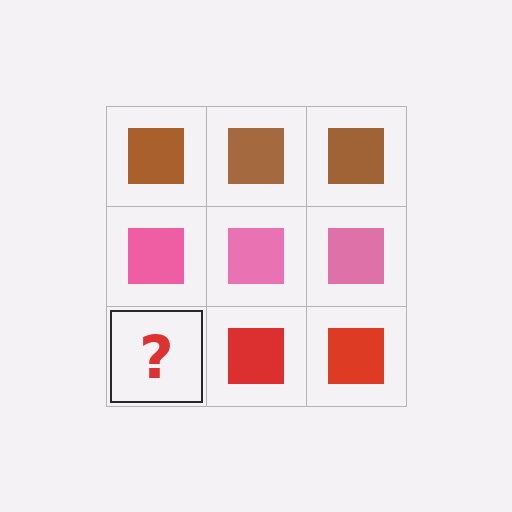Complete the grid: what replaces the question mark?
The question mark should be replaced with a red square.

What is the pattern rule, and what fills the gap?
The rule is that each row has a consistent color. The gap should be filled with a red square.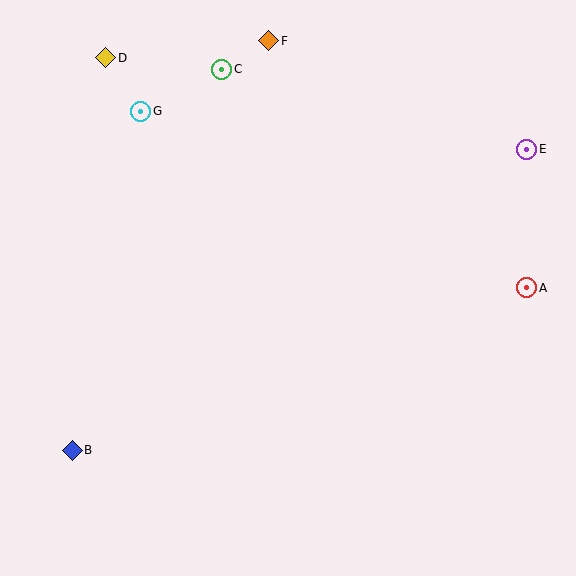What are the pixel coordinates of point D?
Point D is at (106, 58).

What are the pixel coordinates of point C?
Point C is at (222, 69).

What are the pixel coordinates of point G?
Point G is at (141, 111).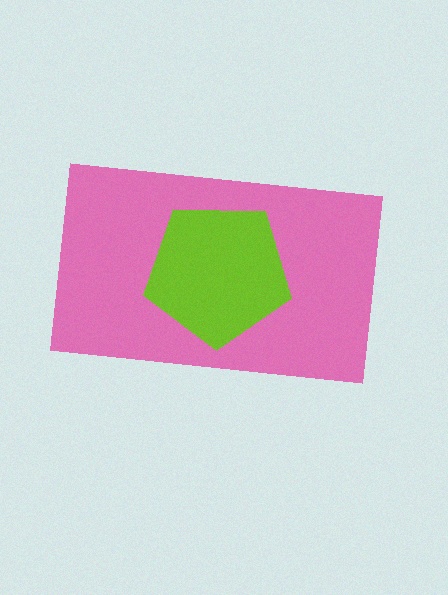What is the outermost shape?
The pink rectangle.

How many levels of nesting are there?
2.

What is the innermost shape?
The lime pentagon.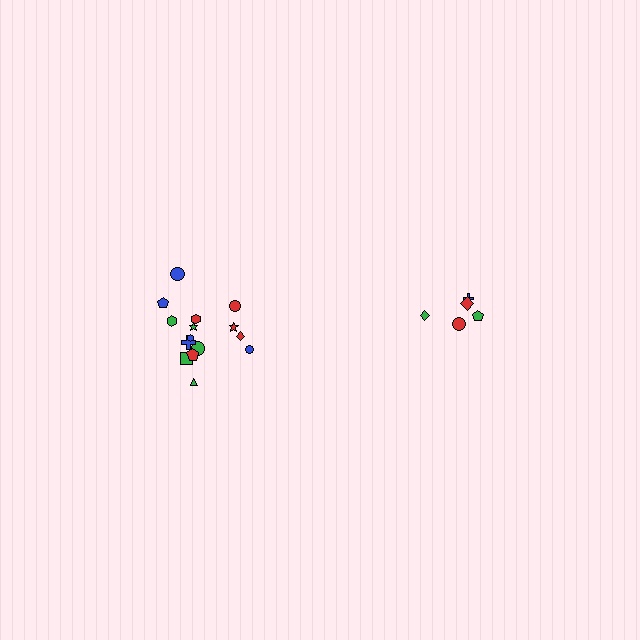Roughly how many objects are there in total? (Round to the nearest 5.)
Roughly 20 objects in total.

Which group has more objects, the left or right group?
The left group.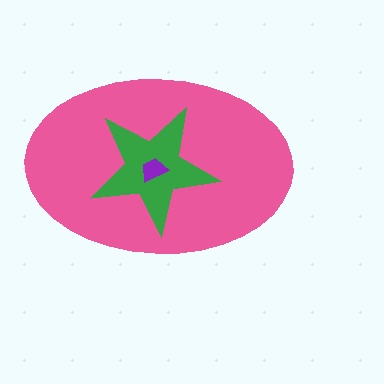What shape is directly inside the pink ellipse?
The green star.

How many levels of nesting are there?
3.